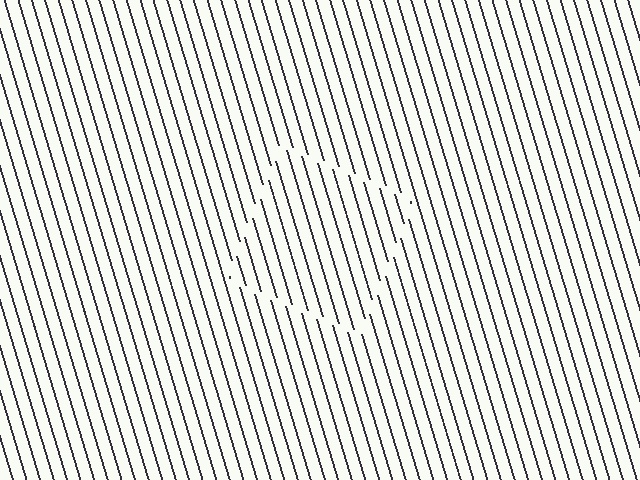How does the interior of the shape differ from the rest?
The interior of the shape contains the same grating, shifted by half a period — the contour is defined by the phase discontinuity where line-ends from the inner and outer gratings abut.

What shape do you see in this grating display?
An illusory square. The interior of the shape contains the same grating, shifted by half a period — the contour is defined by the phase discontinuity where line-ends from the inner and outer gratings abut.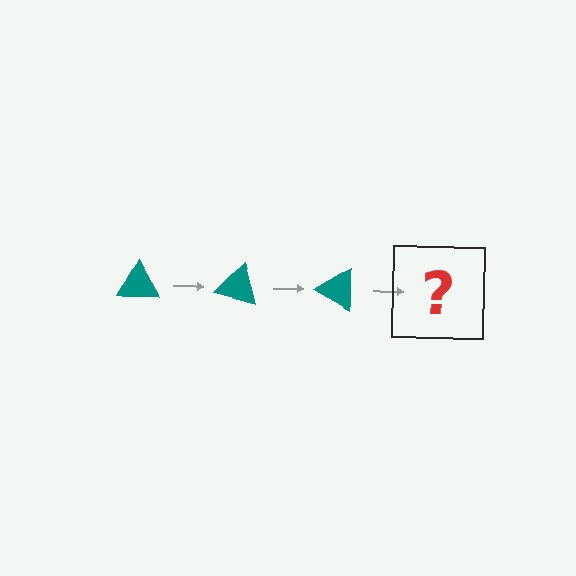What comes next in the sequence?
The next element should be a teal triangle rotated 45 degrees.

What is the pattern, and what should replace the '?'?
The pattern is that the triangle rotates 15 degrees each step. The '?' should be a teal triangle rotated 45 degrees.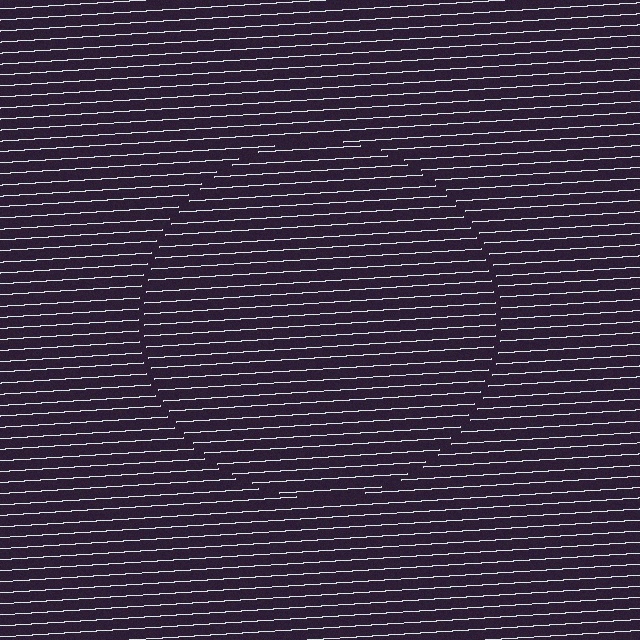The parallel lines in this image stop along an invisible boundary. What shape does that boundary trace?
An illusory circle. The interior of the shape contains the same grating, shifted by half a period — the contour is defined by the phase discontinuity where line-ends from the inner and outer gratings abut.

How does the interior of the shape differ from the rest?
The interior of the shape contains the same grating, shifted by half a period — the contour is defined by the phase discontinuity where line-ends from the inner and outer gratings abut.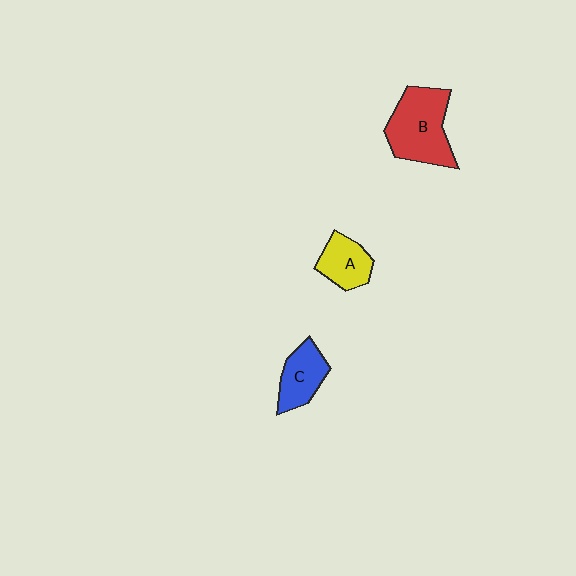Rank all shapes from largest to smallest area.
From largest to smallest: B (red), C (blue), A (yellow).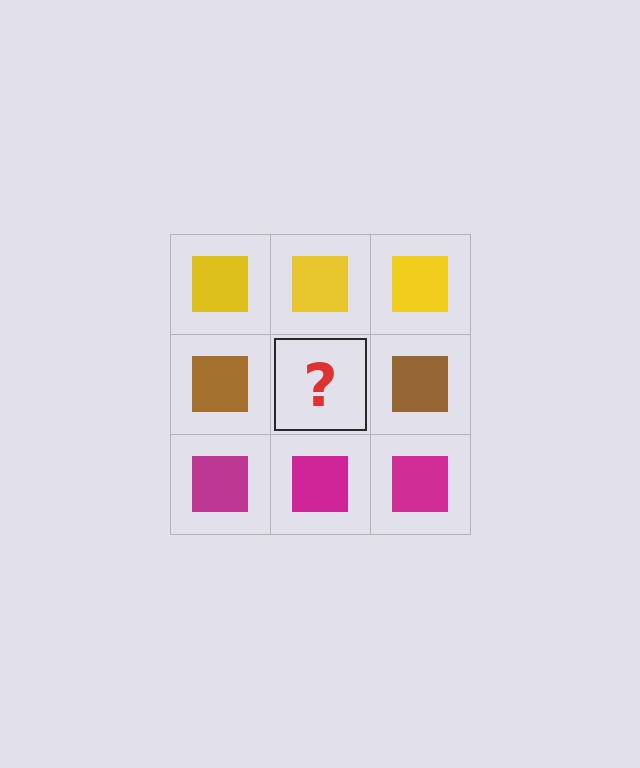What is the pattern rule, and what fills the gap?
The rule is that each row has a consistent color. The gap should be filled with a brown square.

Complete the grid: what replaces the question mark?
The question mark should be replaced with a brown square.